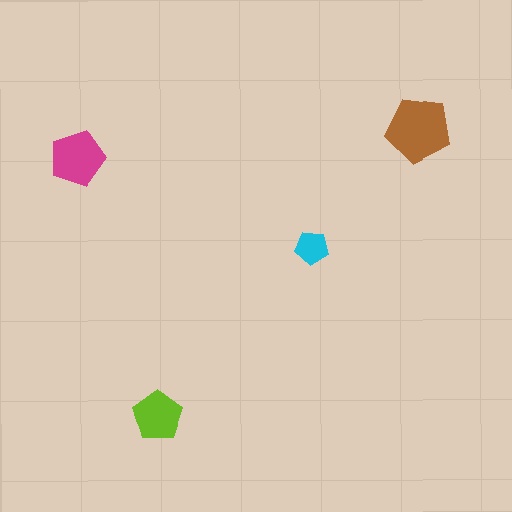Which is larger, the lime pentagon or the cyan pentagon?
The lime one.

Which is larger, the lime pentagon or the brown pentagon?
The brown one.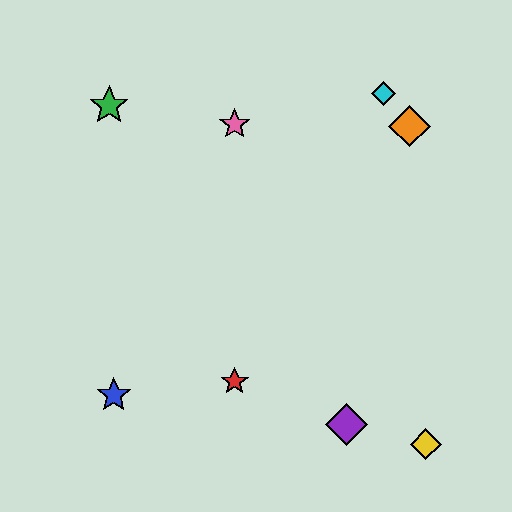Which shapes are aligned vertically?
The red star, the pink star are aligned vertically.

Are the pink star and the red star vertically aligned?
Yes, both are at x≈235.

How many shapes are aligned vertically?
2 shapes (the red star, the pink star) are aligned vertically.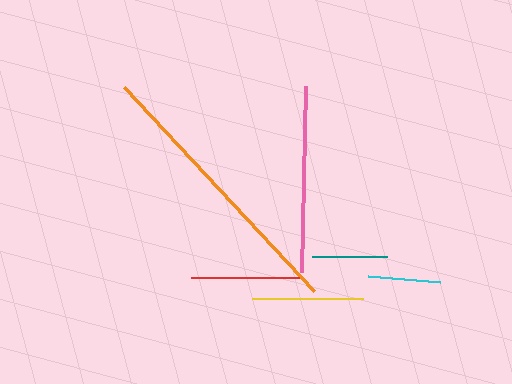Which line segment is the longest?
The orange line is the longest at approximately 279 pixels.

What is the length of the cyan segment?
The cyan segment is approximately 72 pixels long.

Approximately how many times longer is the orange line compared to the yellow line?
The orange line is approximately 2.5 times the length of the yellow line.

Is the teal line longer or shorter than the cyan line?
The teal line is longer than the cyan line.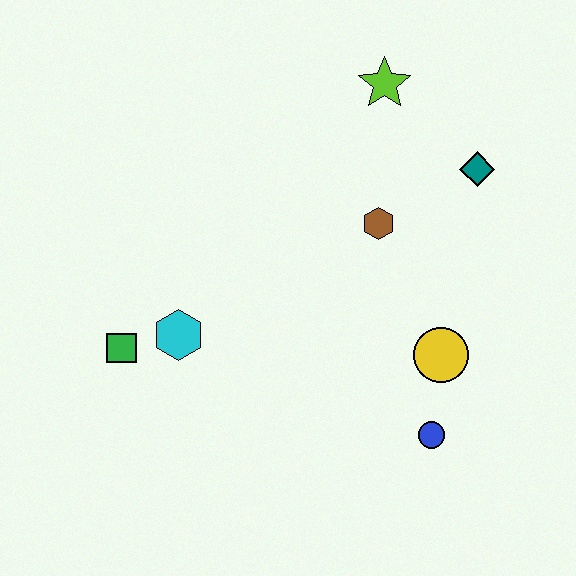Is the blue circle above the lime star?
No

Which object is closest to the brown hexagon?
The teal diamond is closest to the brown hexagon.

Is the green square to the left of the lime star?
Yes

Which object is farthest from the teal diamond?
The green square is farthest from the teal diamond.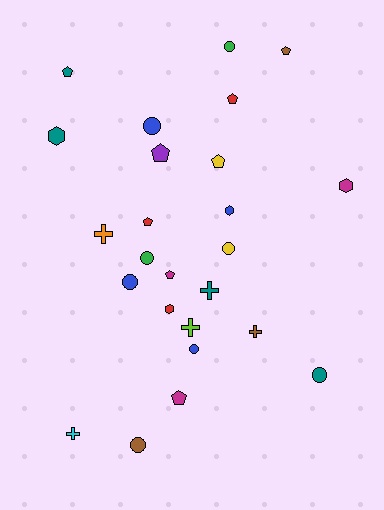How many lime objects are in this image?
There is 1 lime object.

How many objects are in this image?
There are 25 objects.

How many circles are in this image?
There are 8 circles.